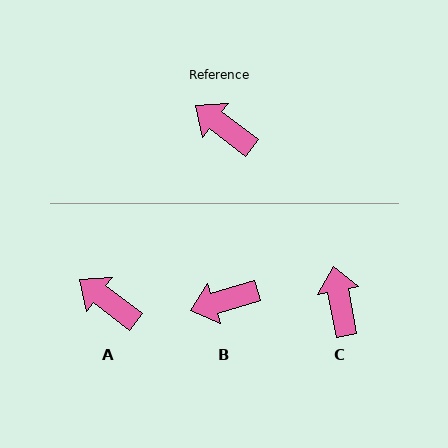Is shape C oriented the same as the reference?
No, it is off by about 42 degrees.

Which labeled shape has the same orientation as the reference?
A.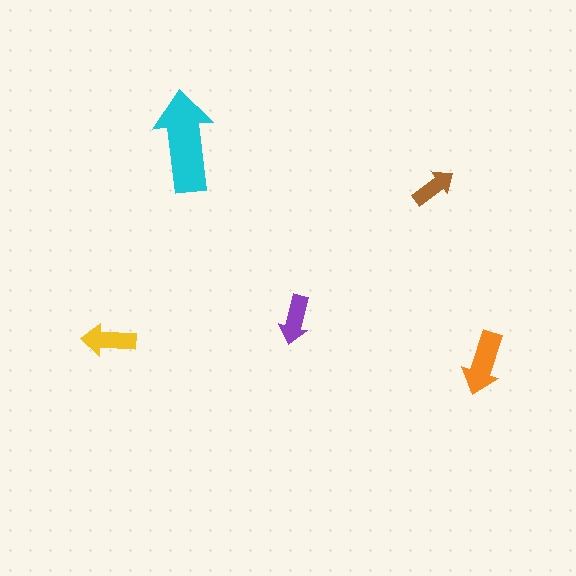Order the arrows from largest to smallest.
the cyan one, the orange one, the yellow one, the purple one, the brown one.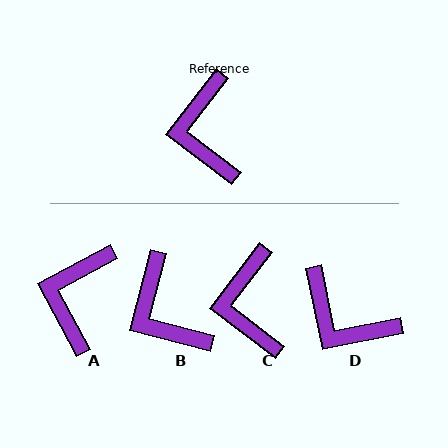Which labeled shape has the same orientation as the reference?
C.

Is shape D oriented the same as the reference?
No, it is off by about 49 degrees.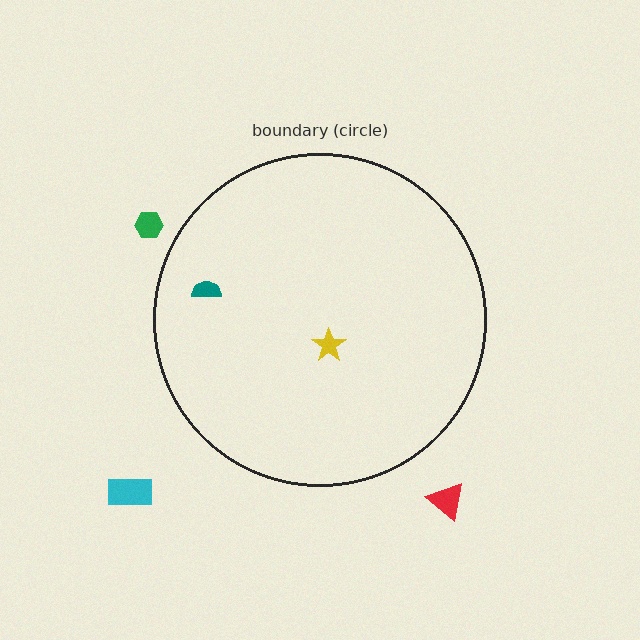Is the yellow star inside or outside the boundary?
Inside.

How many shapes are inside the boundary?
2 inside, 3 outside.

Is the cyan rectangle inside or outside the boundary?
Outside.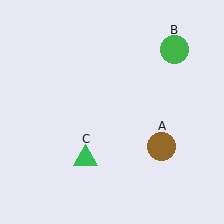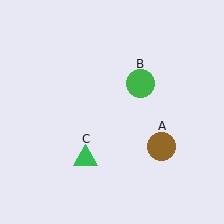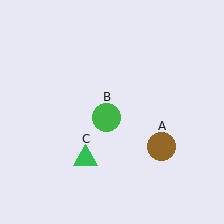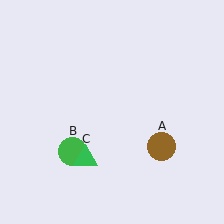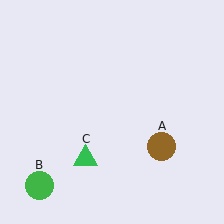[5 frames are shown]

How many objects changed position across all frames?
1 object changed position: green circle (object B).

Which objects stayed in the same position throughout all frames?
Brown circle (object A) and green triangle (object C) remained stationary.